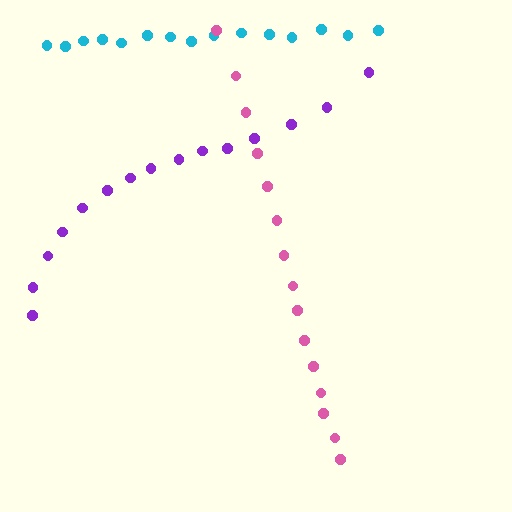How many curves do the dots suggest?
There are 3 distinct paths.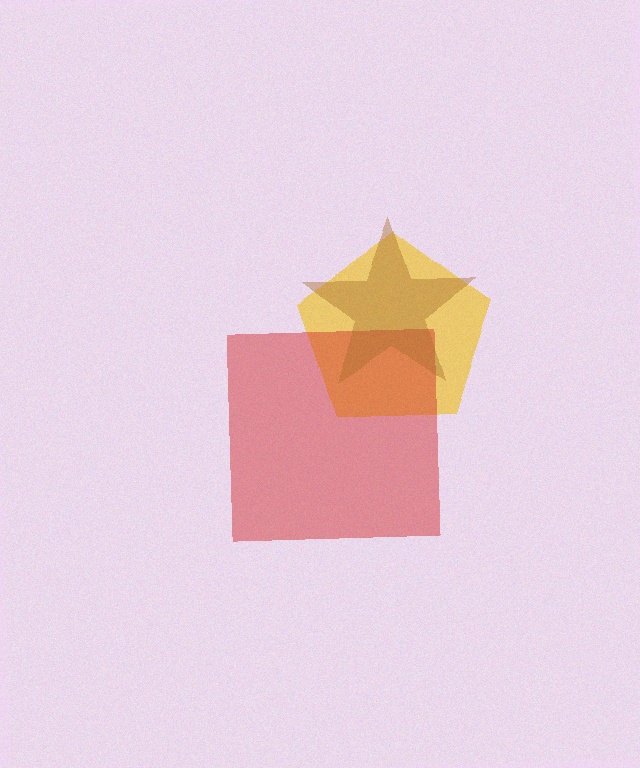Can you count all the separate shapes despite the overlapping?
Yes, there are 3 separate shapes.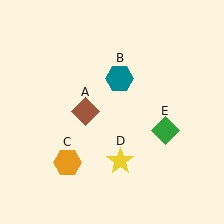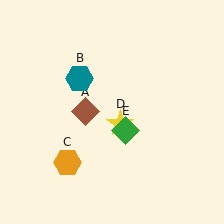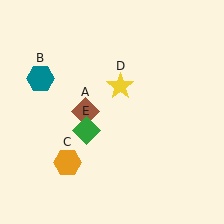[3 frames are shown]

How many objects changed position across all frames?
3 objects changed position: teal hexagon (object B), yellow star (object D), green diamond (object E).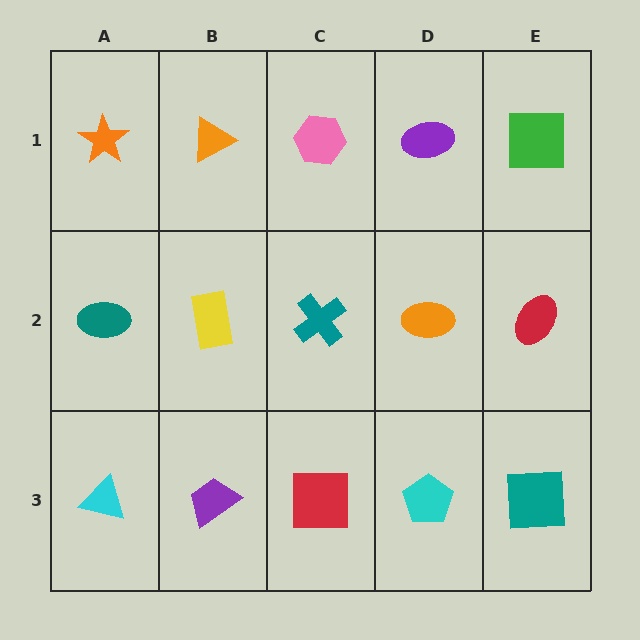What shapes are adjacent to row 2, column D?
A purple ellipse (row 1, column D), a cyan pentagon (row 3, column D), a teal cross (row 2, column C), a red ellipse (row 2, column E).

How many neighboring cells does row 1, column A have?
2.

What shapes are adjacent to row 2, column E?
A green square (row 1, column E), a teal square (row 3, column E), an orange ellipse (row 2, column D).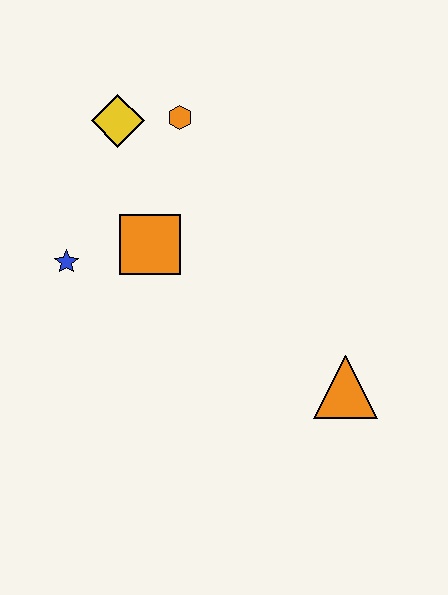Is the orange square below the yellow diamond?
Yes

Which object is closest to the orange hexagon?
The yellow diamond is closest to the orange hexagon.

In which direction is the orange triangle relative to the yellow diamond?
The orange triangle is below the yellow diamond.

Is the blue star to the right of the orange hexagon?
No